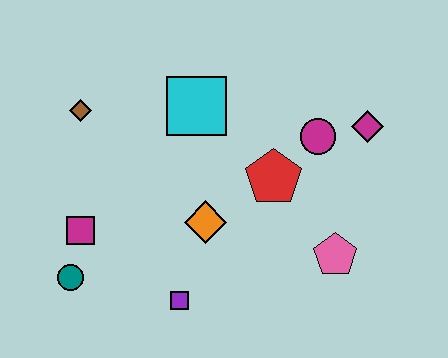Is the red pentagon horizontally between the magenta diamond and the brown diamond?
Yes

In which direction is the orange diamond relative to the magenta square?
The orange diamond is to the right of the magenta square.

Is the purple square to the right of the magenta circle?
No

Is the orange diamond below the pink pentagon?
No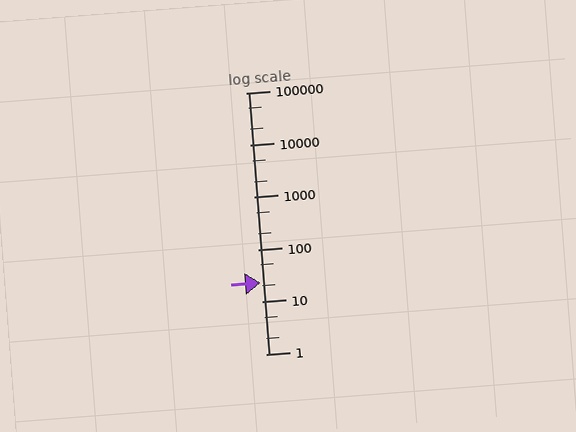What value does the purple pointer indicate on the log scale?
The pointer indicates approximately 23.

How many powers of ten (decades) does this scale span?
The scale spans 5 decades, from 1 to 100000.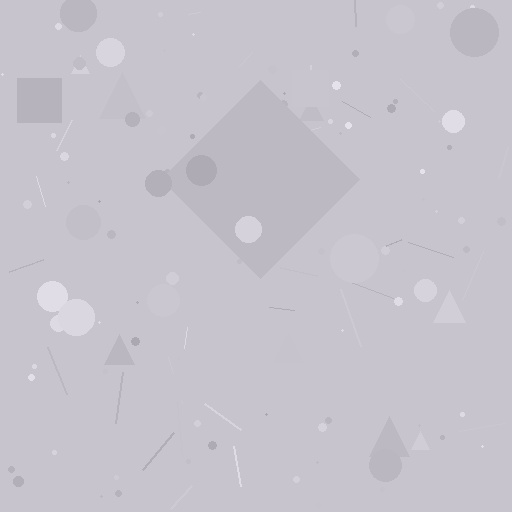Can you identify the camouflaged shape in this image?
The camouflaged shape is a diamond.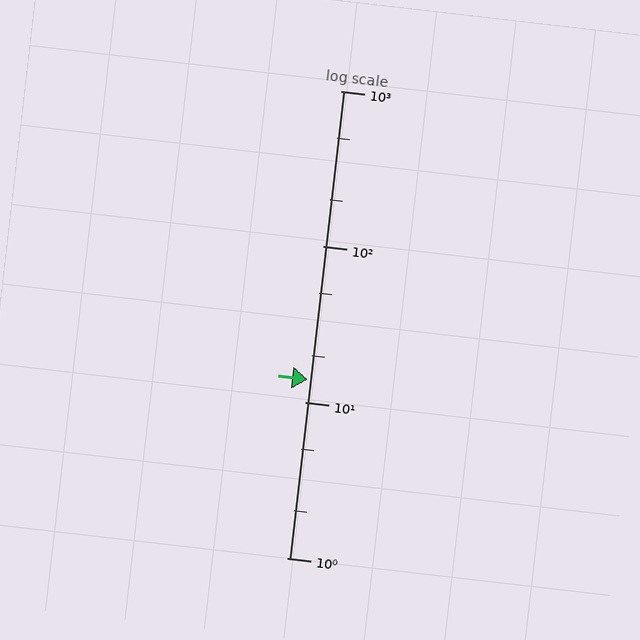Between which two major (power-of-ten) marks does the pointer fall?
The pointer is between 10 and 100.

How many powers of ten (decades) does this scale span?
The scale spans 3 decades, from 1 to 1000.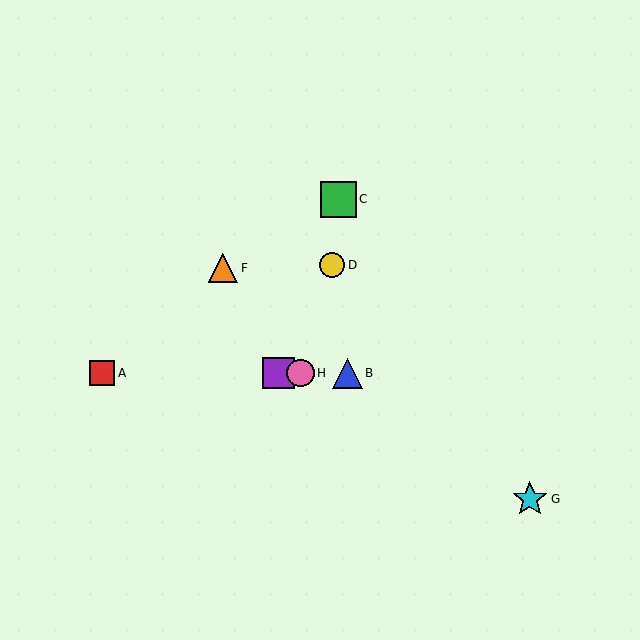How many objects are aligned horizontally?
4 objects (A, B, E, H) are aligned horizontally.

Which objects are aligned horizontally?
Objects A, B, E, H are aligned horizontally.